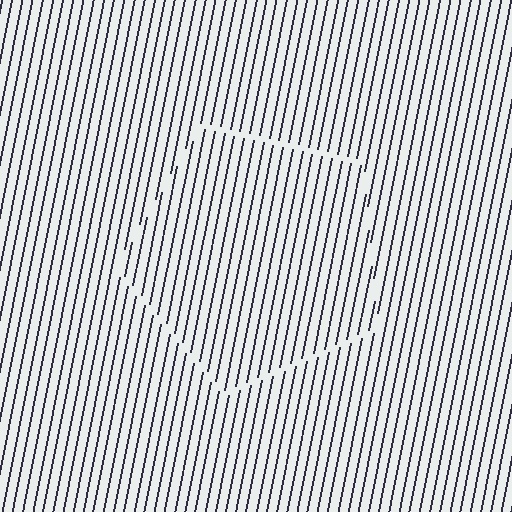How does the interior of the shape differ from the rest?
The interior of the shape contains the same grating, shifted by half a period — the contour is defined by the phase discontinuity where line-ends from the inner and outer gratings abut.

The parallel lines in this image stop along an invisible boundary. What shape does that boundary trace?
An illusory pentagon. The interior of the shape contains the same grating, shifted by half a period — the contour is defined by the phase discontinuity where line-ends from the inner and outer gratings abut.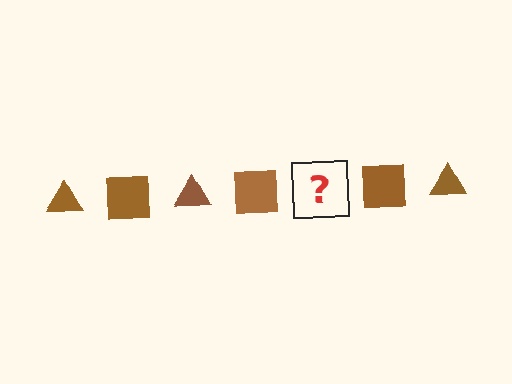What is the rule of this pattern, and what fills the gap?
The rule is that the pattern cycles through triangle, square shapes in brown. The gap should be filled with a brown triangle.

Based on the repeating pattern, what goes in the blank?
The blank should be a brown triangle.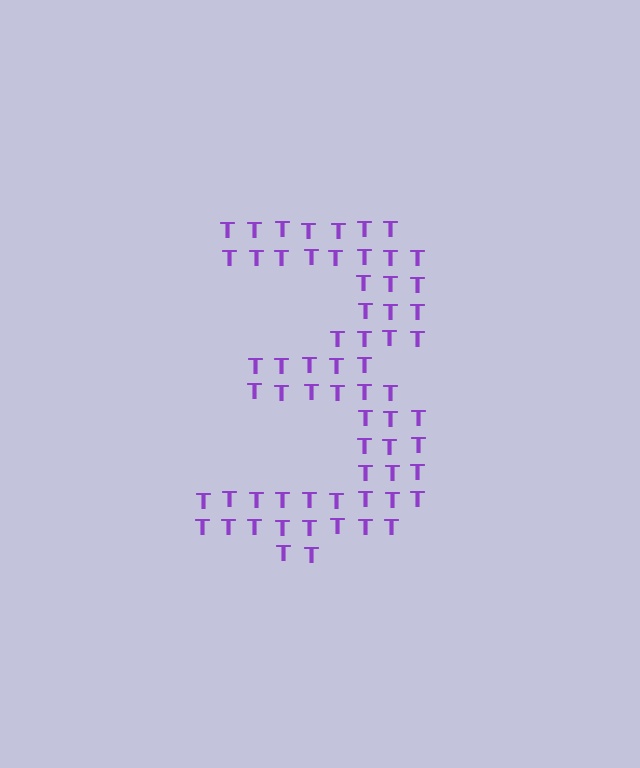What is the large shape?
The large shape is the digit 3.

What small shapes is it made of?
It is made of small letter T's.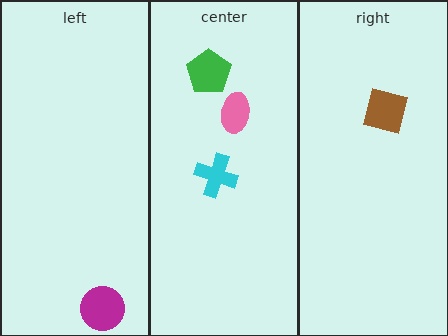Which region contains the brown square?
The right region.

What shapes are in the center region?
The green pentagon, the pink ellipse, the cyan cross.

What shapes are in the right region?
The brown square.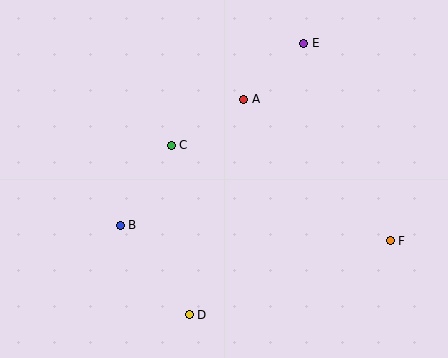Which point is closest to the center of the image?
Point C at (171, 145) is closest to the center.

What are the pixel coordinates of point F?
Point F is at (390, 241).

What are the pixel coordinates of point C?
Point C is at (171, 145).